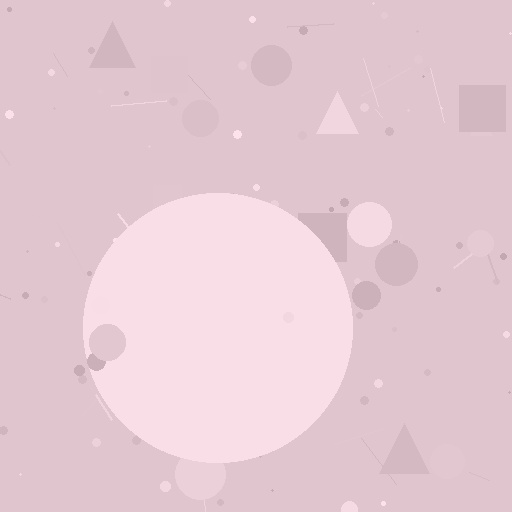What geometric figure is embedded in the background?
A circle is embedded in the background.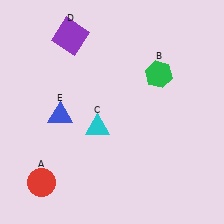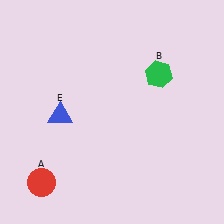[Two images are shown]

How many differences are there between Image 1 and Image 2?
There are 2 differences between the two images.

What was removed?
The cyan triangle (C), the purple square (D) were removed in Image 2.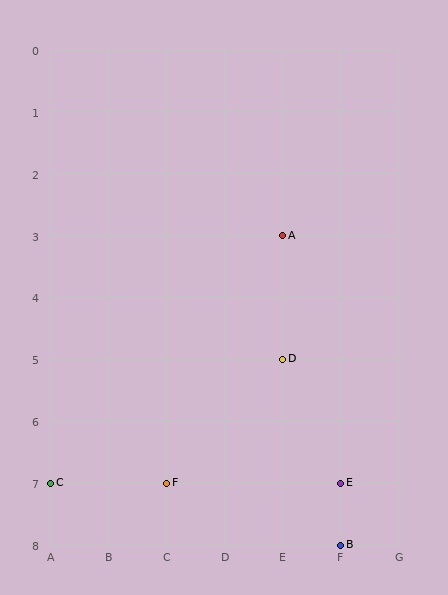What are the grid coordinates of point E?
Point E is at grid coordinates (F, 7).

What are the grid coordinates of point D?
Point D is at grid coordinates (E, 5).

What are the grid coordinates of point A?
Point A is at grid coordinates (E, 3).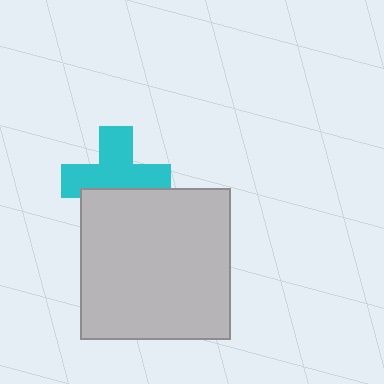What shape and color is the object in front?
The object in front is a light gray square.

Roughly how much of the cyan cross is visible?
Most of it is visible (roughly 65%).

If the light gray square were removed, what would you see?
You would see the complete cyan cross.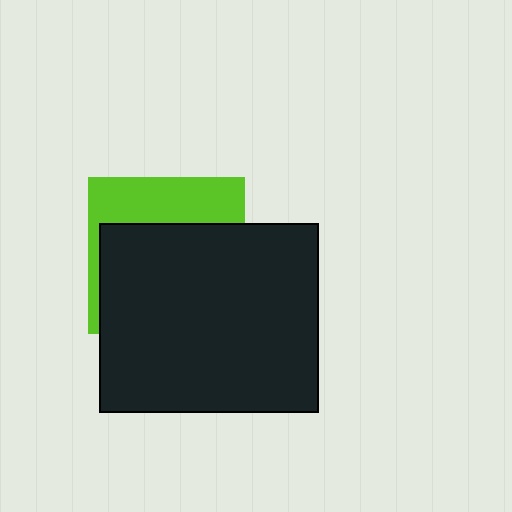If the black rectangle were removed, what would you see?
You would see the complete lime square.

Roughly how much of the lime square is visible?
A small part of it is visible (roughly 35%).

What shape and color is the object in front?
The object in front is a black rectangle.